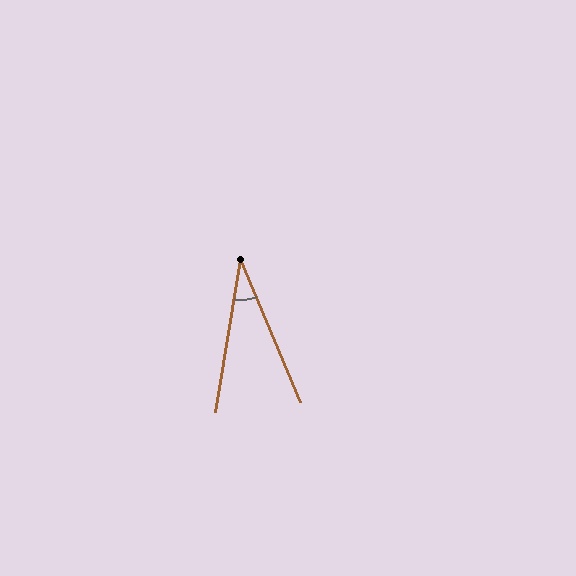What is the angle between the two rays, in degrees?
Approximately 32 degrees.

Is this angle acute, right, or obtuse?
It is acute.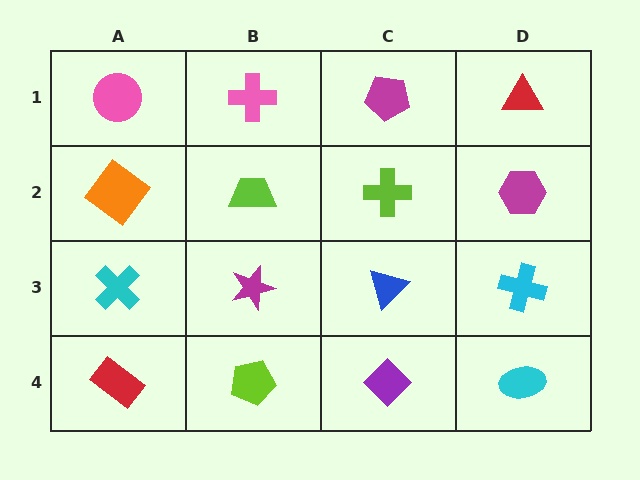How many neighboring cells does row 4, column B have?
3.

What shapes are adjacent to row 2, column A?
A pink circle (row 1, column A), a cyan cross (row 3, column A), a lime trapezoid (row 2, column B).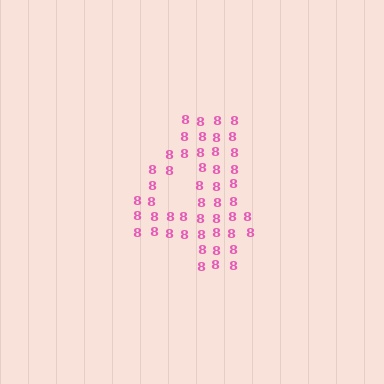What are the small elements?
The small elements are digit 8's.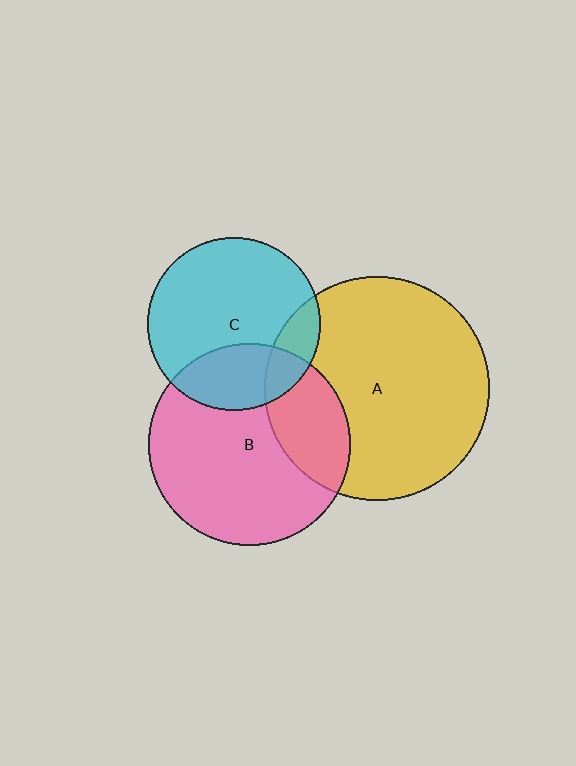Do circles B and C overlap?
Yes.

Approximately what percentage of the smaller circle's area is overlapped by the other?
Approximately 30%.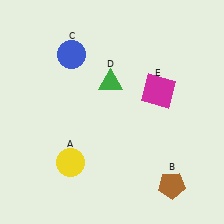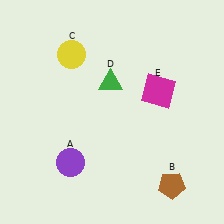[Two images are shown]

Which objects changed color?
A changed from yellow to purple. C changed from blue to yellow.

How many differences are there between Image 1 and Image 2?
There are 2 differences between the two images.